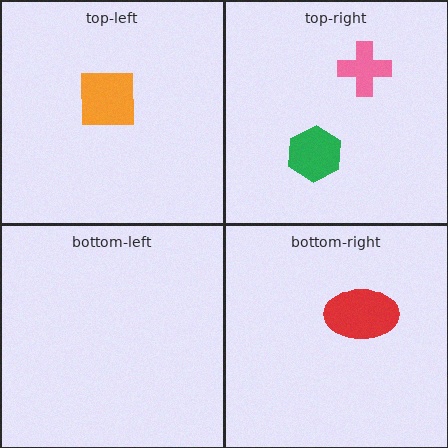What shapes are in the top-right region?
The green hexagon, the pink cross.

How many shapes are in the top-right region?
2.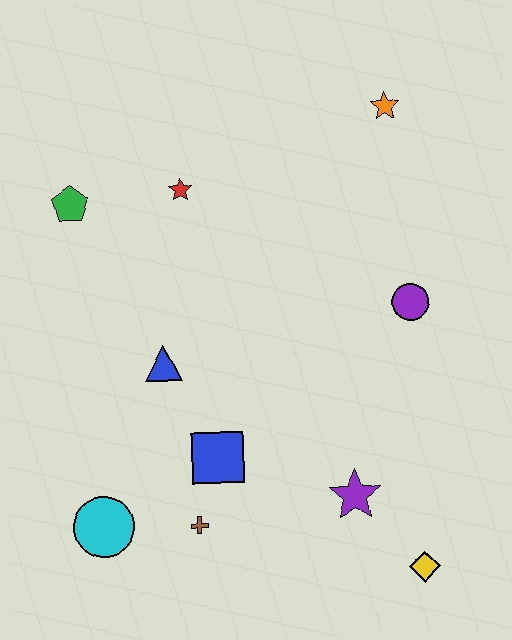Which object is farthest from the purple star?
The green pentagon is farthest from the purple star.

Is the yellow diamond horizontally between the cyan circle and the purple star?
No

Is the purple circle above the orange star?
No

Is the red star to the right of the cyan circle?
Yes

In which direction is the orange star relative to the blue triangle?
The orange star is above the blue triangle.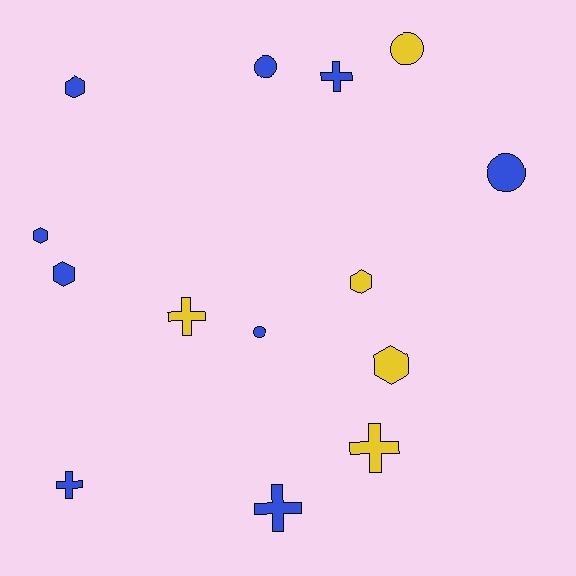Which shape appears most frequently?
Cross, with 5 objects.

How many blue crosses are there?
There are 3 blue crosses.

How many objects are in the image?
There are 14 objects.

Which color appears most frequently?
Blue, with 9 objects.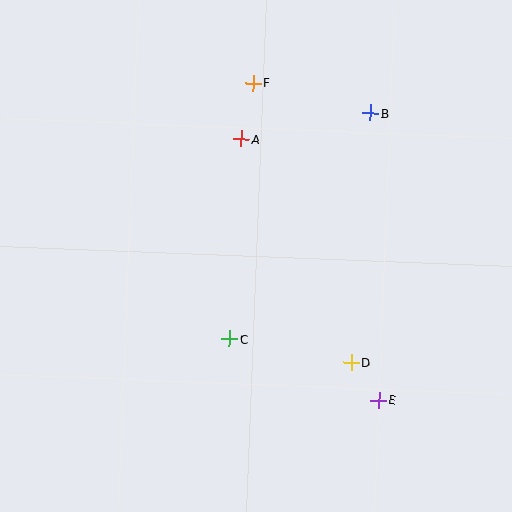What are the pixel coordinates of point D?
Point D is at (351, 362).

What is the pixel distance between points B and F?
The distance between B and F is 121 pixels.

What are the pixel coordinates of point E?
Point E is at (379, 400).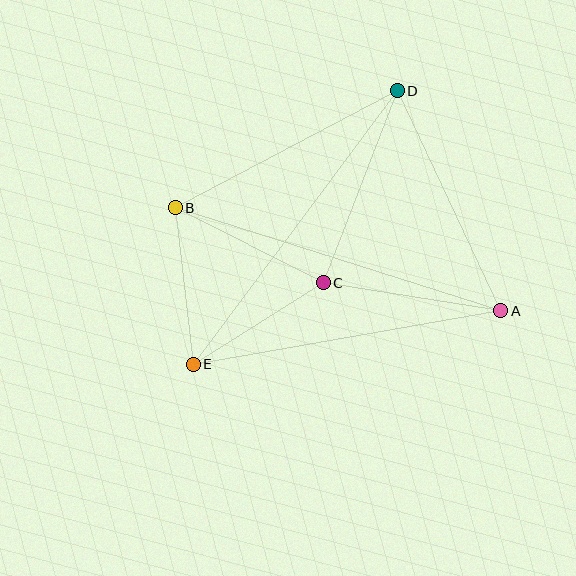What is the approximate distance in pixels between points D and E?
The distance between D and E is approximately 341 pixels.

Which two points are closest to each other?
Points C and E are closest to each other.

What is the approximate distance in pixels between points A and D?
The distance between A and D is approximately 243 pixels.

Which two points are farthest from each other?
Points A and B are farthest from each other.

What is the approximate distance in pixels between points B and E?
The distance between B and E is approximately 158 pixels.